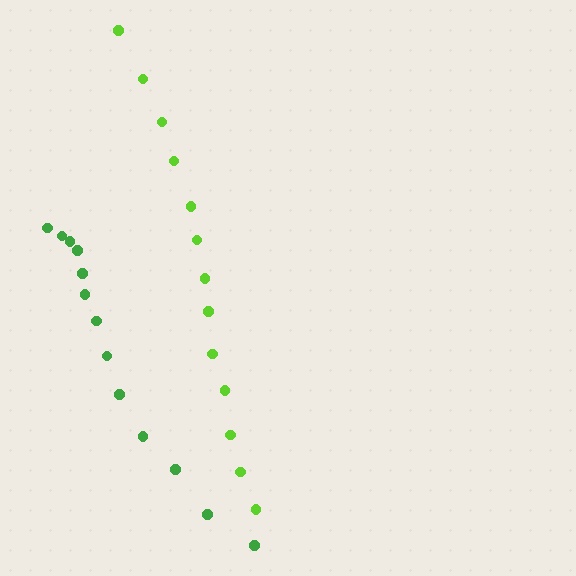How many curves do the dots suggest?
There are 2 distinct paths.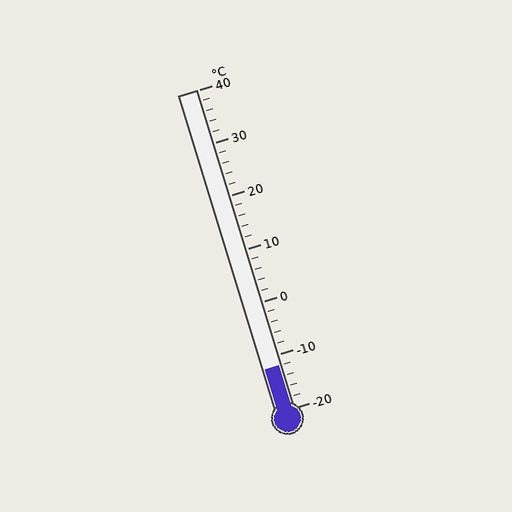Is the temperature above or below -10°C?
The temperature is below -10°C.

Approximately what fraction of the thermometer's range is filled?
The thermometer is filled to approximately 15% of its range.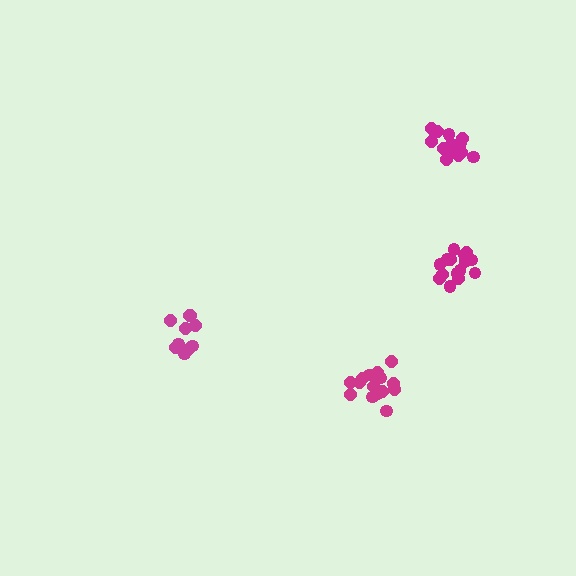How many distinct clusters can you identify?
There are 4 distinct clusters.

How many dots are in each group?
Group 1: 15 dots, Group 2: 10 dots, Group 3: 15 dots, Group 4: 15 dots (55 total).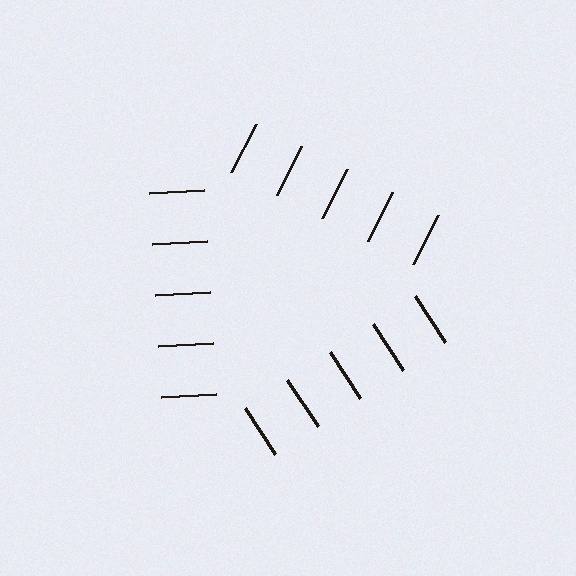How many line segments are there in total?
15 — 5 along each of the 3 edges.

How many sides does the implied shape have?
3 sides — the line-ends trace a triangle.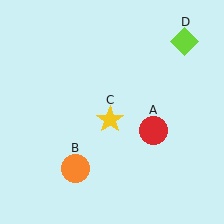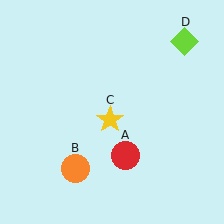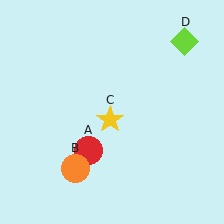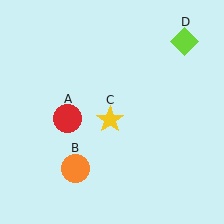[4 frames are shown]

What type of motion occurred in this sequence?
The red circle (object A) rotated clockwise around the center of the scene.